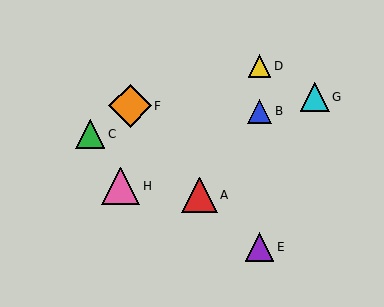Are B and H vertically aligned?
No, B is at x≈260 and H is at x≈121.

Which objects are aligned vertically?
Objects B, D, E are aligned vertically.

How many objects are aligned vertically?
3 objects (B, D, E) are aligned vertically.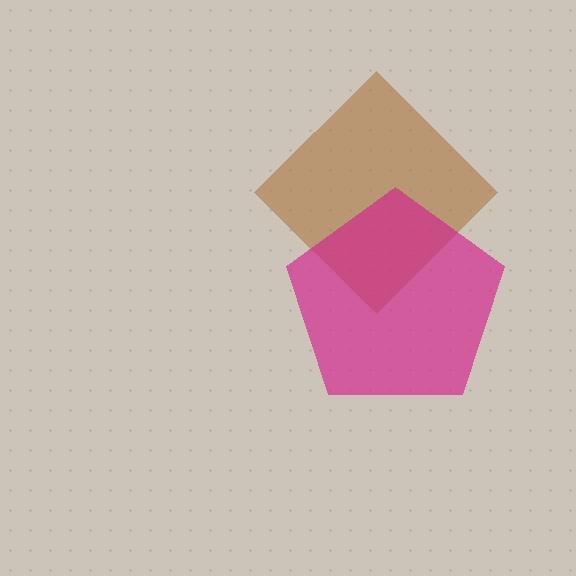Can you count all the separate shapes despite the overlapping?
Yes, there are 2 separate shapes.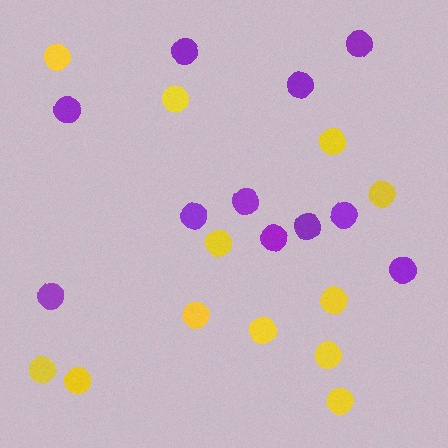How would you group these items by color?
There are 2 groups: one group of yellow circles (12) and one group of purple circles (11).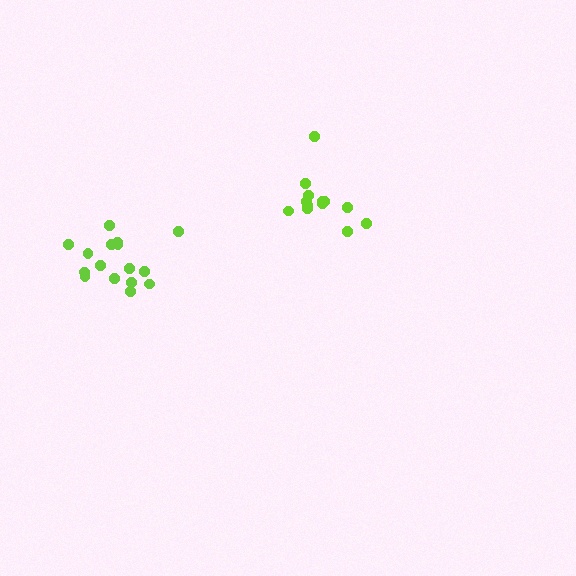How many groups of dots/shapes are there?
There are 2 groups.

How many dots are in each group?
Group 1: 16 dots, Group 2: 13 dots (29 total).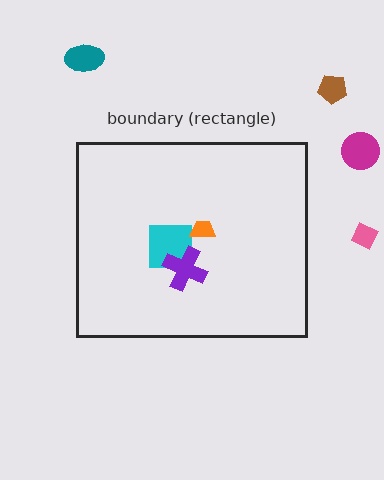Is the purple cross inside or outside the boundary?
Inside.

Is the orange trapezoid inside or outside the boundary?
Inside.